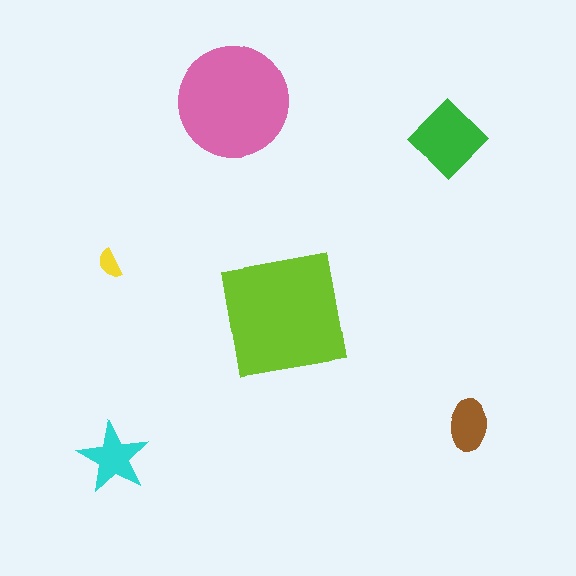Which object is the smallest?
The yellow semicircle.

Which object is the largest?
The lime square.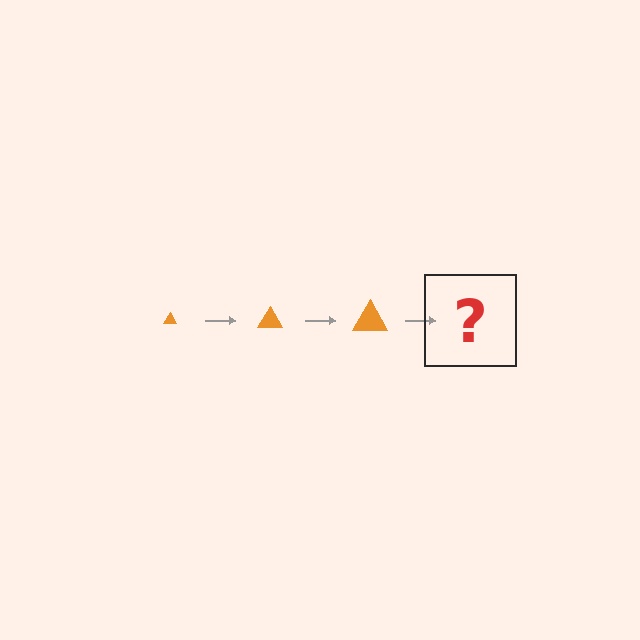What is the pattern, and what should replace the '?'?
The pattern is that the triangle gets progressively larger each step. The '?' should be an orange triangle, larger than the previous one.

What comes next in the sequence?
The next element should be an orange triangle, larger than the previous one.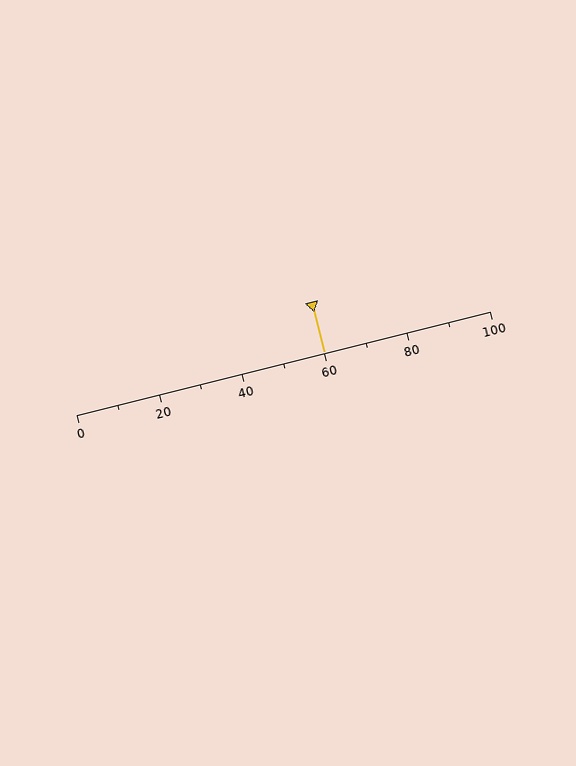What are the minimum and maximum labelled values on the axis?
The axis runs from 0 to 100.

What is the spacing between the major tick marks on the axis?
The major ticks are spaced 20 apart.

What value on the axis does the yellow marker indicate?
The marker indicates approximately 60.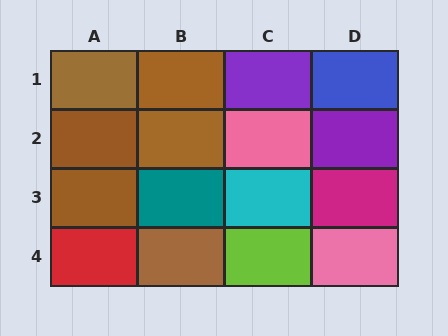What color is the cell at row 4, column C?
Lime.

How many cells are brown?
6 cells are brown.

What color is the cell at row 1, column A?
Brown.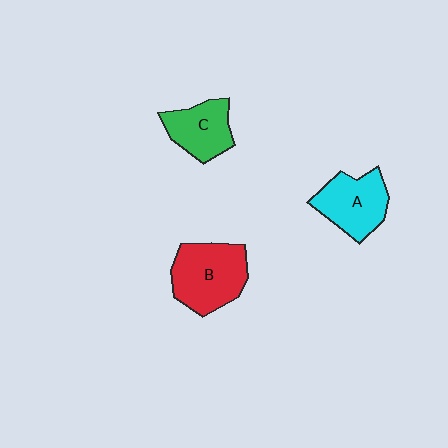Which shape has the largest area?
Shape B (red).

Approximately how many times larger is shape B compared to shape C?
Approximately 1.4 times.